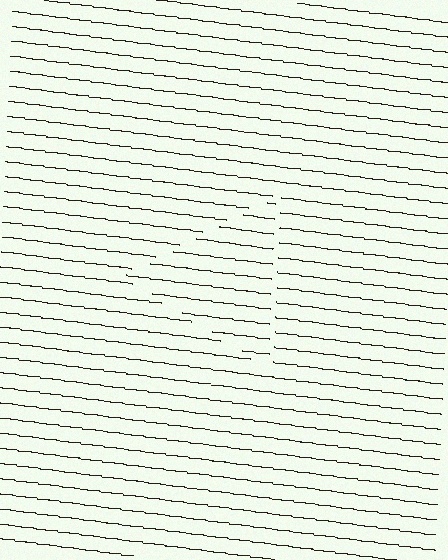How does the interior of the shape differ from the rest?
The interior of the shape contains the same grating, shifted by half a period — the contour is defined by the phase discontinuity where line-ends from the inner and outer gratings abut.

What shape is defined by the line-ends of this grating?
An illusory triangle. The interior of the shape contains the same grating, shifted by half a period — the contour is defined by the phase discontinuity where line-ends from the inner and outer gratings abut.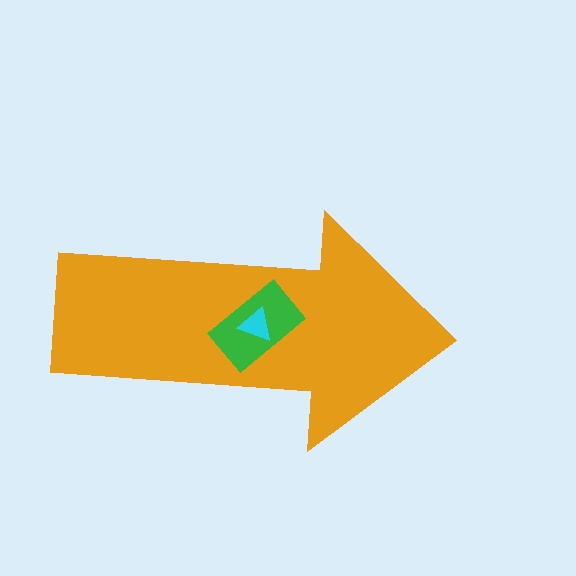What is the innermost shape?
The cyan triangle.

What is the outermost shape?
The orange arrow.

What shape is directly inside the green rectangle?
The cyan triangle.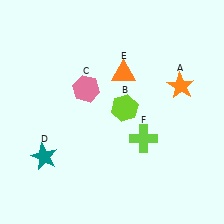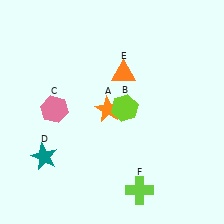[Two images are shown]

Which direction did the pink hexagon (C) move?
The pink hexagon (C) moved left.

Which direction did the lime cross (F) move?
The lime cross (F) moved down.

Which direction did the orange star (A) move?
The orange star (A) moved left.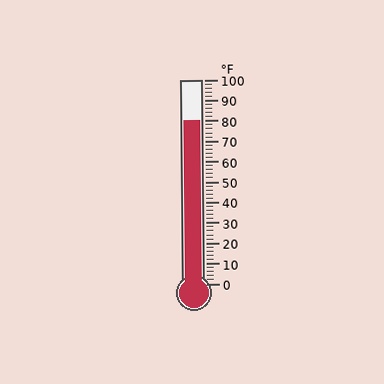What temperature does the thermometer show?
The thermometer shows approximately 80°F.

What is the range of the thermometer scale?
The thermometer scale ranges from 0°F to 100°F.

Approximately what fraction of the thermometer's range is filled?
The thermometer is filled to approximately 80% of its range.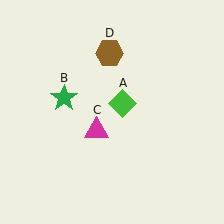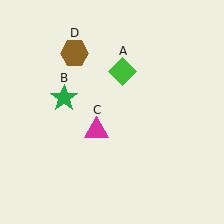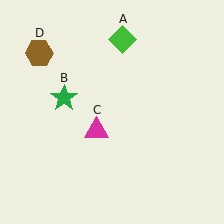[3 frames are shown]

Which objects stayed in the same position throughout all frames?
Green star (object B) and magenta triangle (object C) remained stationary.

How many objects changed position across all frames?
2 objects changed position: green diamond (object A), brown hexagon (object D).